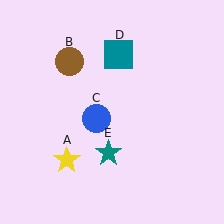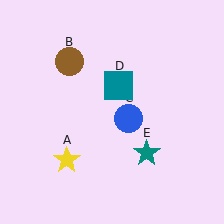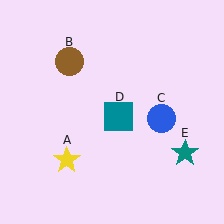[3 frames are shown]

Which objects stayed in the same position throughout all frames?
Yellow star (object A) and brown circle (object B) remained stationary.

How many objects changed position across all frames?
3 objects changed position: blue circle (object C), teal square (object D), teal star (object E).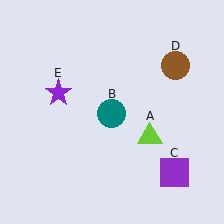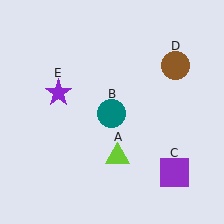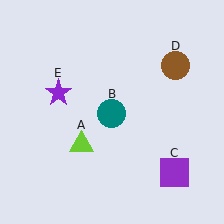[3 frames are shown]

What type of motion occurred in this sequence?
The lime triangle (object A) rotated clockwise around the center of the scene.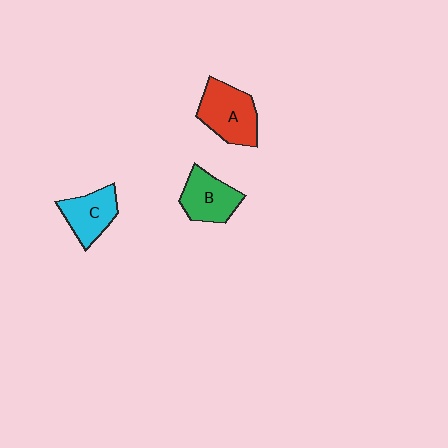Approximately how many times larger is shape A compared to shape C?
Approximately 1.3 times.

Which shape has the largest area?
Shape A (red).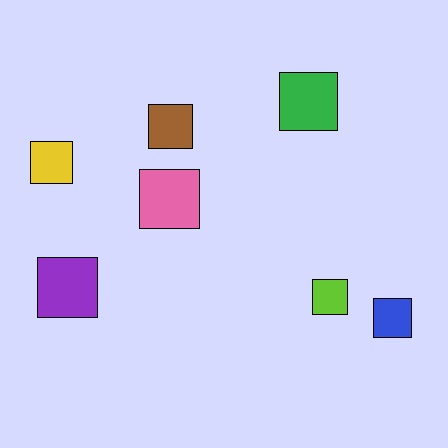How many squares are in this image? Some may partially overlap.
There are 7 squares.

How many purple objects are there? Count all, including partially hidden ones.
There is 1 purple object.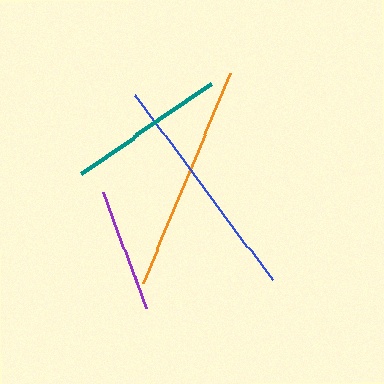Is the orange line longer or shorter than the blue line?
The blue line is longer than the orange line.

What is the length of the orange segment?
The orange segment is approximately 228 pixels long.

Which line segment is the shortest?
The purple line is the shortest at approximately 124 pixels.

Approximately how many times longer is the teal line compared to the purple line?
The teal line is approximately 1.3 times the length of the purple line.